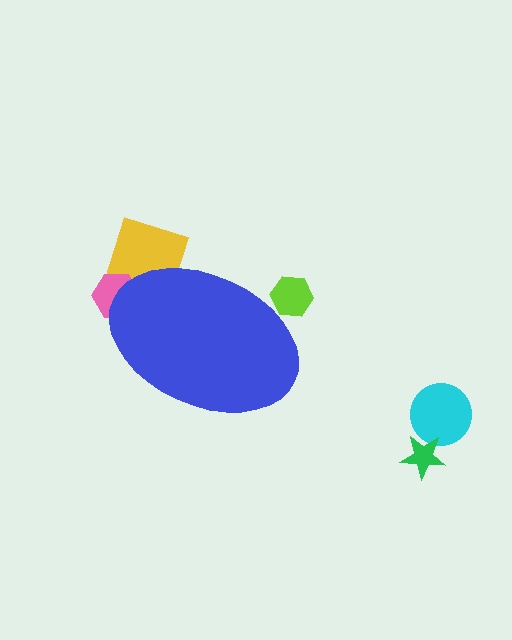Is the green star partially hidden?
No, the green star is fully visible.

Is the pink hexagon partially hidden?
Yes, the pink hexagon is partially hidden behind the blue ellipse.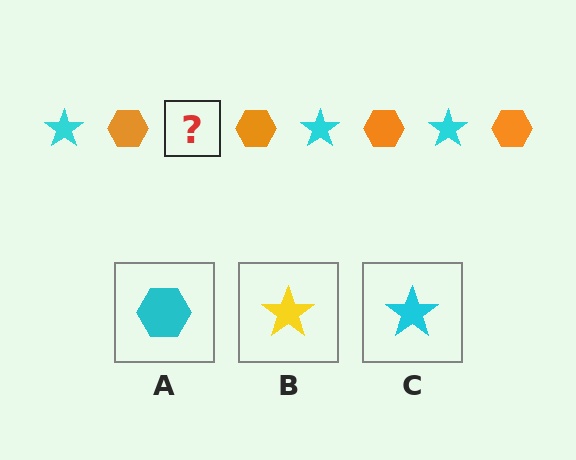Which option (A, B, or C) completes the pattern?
C.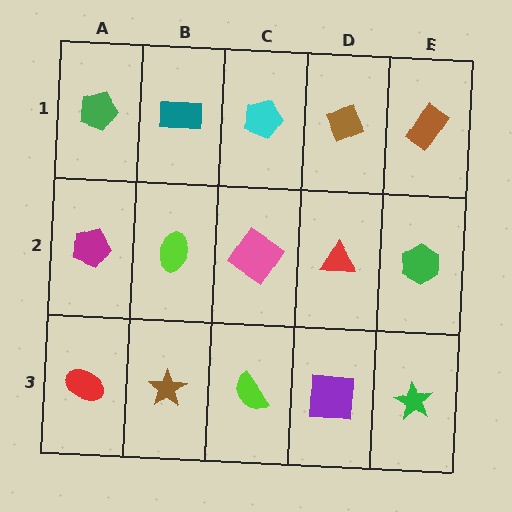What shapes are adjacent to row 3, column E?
A green hexagon (row 2, column E), a purple square (row 3, column D).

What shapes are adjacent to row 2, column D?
A brown diamond (row 1, column D), a purple square (row 3, column D), a pink diamond (row 2, column C), a green hexagon (row 2, column E).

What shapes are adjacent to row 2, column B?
A teal rectangle (row 1, column B), a brown star (row 3, column B), a magenta pentagon (row 2, column A), a pink diamond (row 2, column C).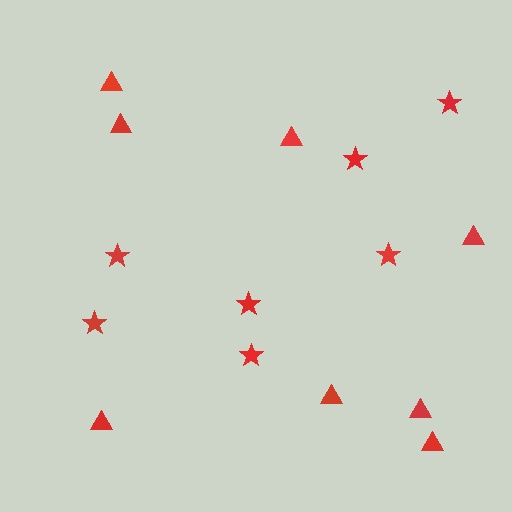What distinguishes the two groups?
There are 2 groups: one group of triangles (8) and one group of stars (7).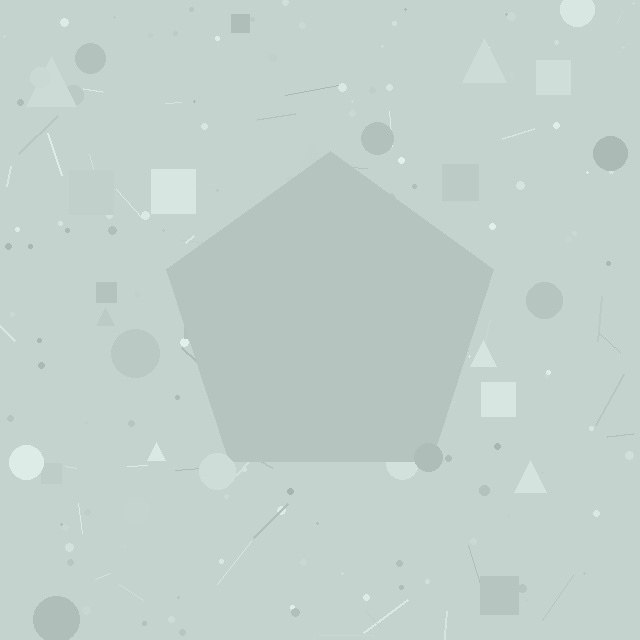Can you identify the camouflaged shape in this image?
The camouflaged shape is a pentagon.